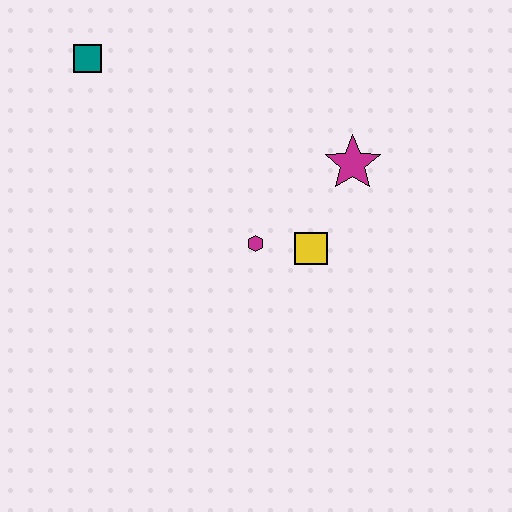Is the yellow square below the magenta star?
Yes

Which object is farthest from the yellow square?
The teal square is farthest from the yellow square.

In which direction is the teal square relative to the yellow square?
The teal square is to the left of the yellow square.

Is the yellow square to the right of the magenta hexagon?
Yes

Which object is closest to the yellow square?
The magenta hexagon is closest to the yellow square.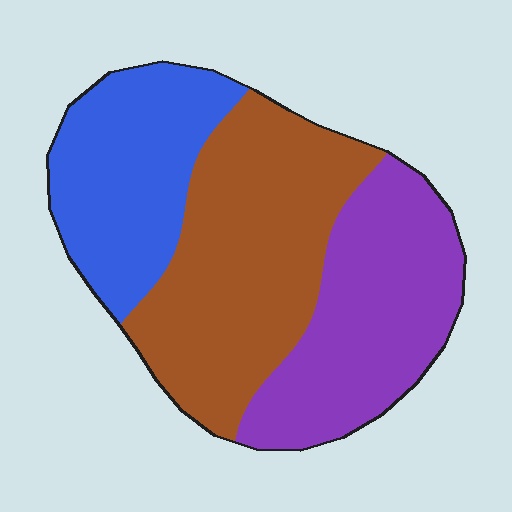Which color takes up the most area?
Brown, at roughly 40%.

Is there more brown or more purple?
Brown.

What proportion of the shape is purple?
Purple covers 32% of the shape.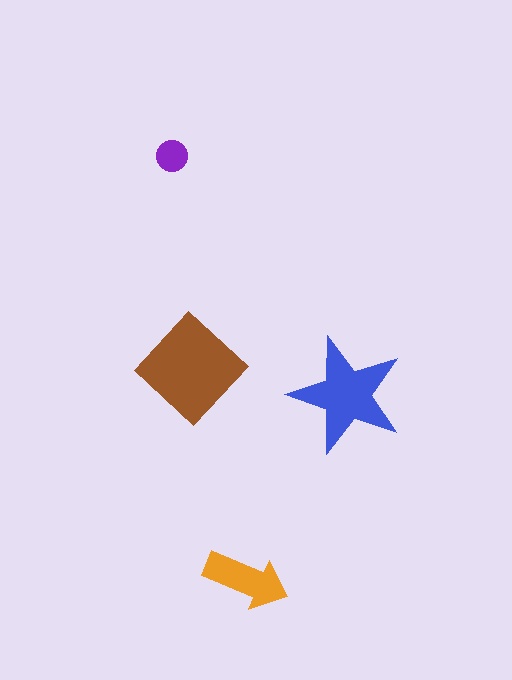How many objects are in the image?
There are 4 objects in the image.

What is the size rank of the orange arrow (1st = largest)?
3rd.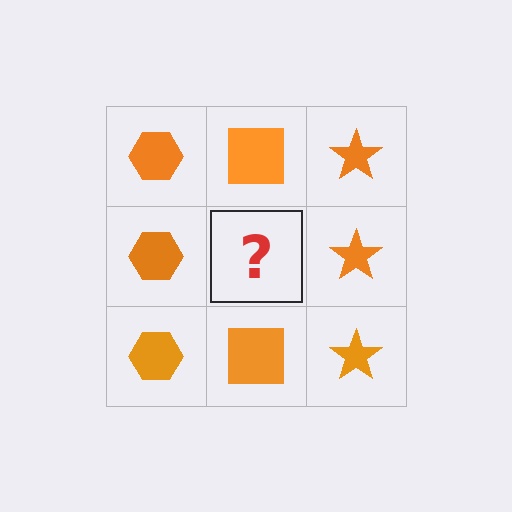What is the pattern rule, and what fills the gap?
The rule is that each column has a consistent shape. The gap should be filled with an orange square.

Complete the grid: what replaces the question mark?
The question mark should be replaced with an orange square.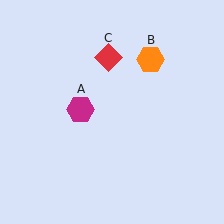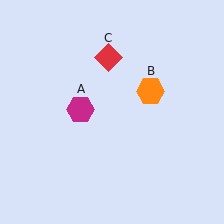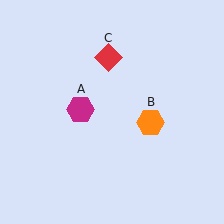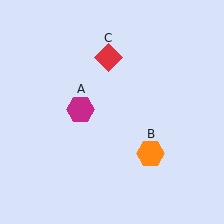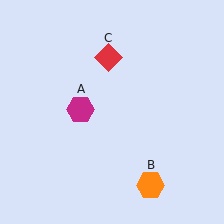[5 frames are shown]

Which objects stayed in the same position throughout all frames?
Magenta hexagon (object A) and red diamond (object C) remained stationary.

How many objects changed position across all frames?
1 object changed position: orange hexagon (object B).